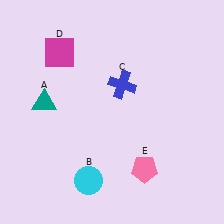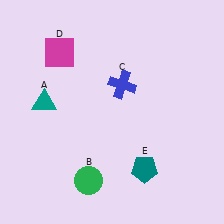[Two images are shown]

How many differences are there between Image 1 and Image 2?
There are 2 differences between the two images.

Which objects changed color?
B changed from cyan to green. E changed from pink to teal.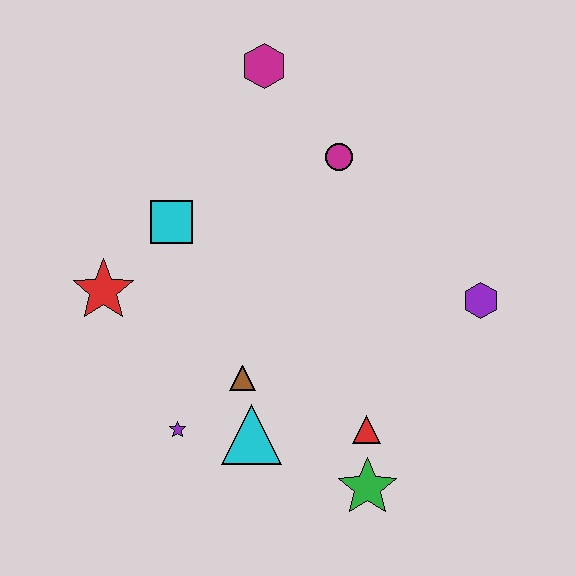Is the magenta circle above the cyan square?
Yes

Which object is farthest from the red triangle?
The magenta hexagon is farthest from the red triangle.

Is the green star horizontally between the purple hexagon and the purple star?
Yes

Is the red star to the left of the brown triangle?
Yes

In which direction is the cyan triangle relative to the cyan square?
The cyan triangle is below the cyan square.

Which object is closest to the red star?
The cyan square is closest to the red star.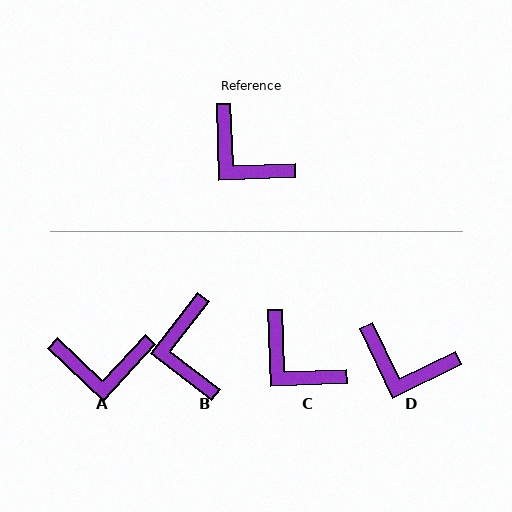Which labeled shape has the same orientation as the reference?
C.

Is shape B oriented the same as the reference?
No, it is off by about 40 degrees.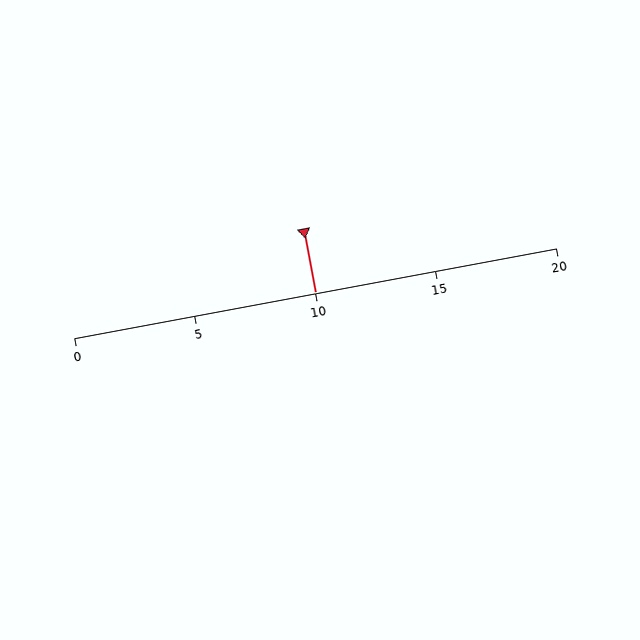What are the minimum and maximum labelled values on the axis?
The axis runs from 0 to 20.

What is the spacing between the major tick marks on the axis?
The major ticks are spaced 5 apart.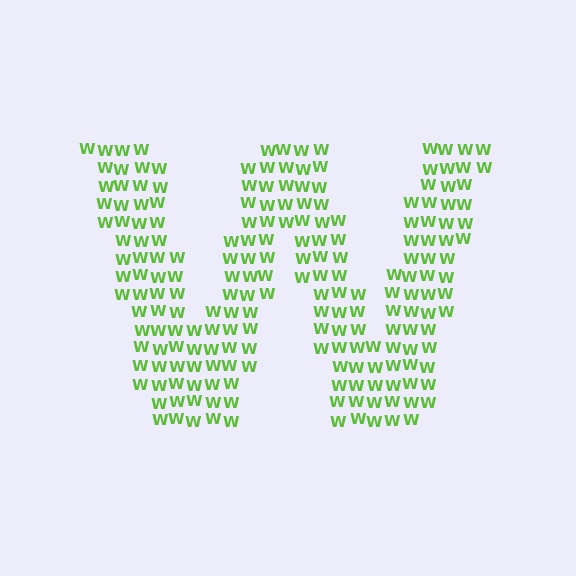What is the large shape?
The large shape is the letter W.